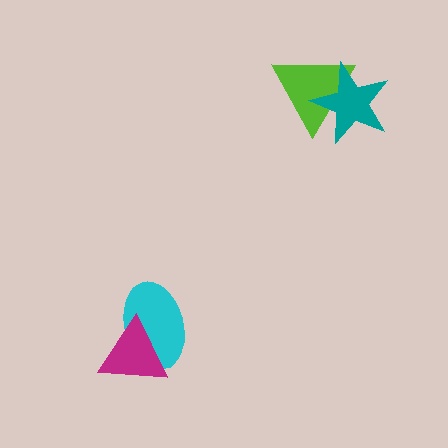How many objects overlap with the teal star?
1 object overlaps with the teal star.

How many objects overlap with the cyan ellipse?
1 object overlaps with the cyan ellipse.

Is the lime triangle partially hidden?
Yes, it is partially covered by another shape.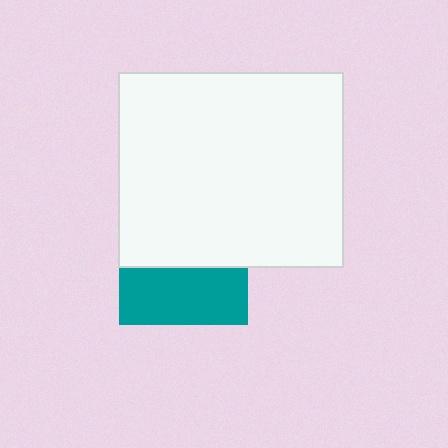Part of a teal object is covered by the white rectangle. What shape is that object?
It is a square.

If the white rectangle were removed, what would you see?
You would see the complete teal square.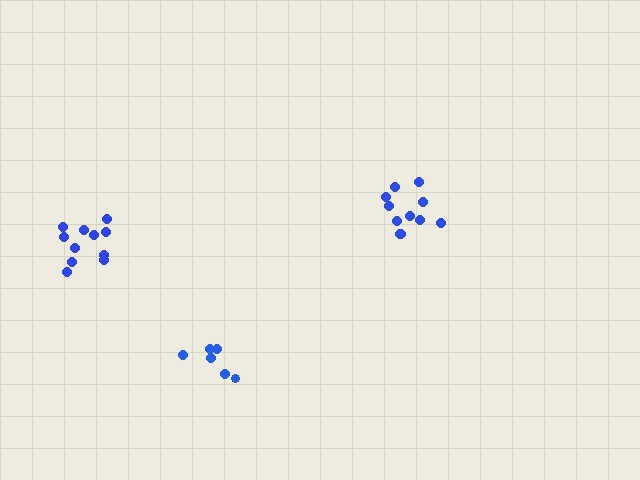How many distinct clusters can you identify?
There are 3 distinct clusters.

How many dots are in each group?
Group 1: 11 dots, Group 2: 6 dots, Group 3: 11 dots (28 total).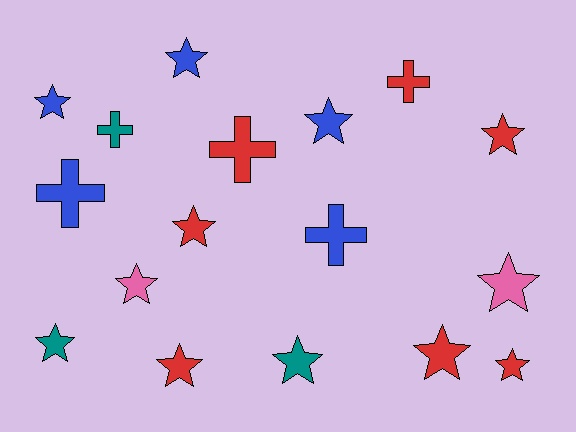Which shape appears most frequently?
Star, with 12 objects.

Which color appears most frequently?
Red, with 7 objects.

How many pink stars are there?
There are 2 pink stars.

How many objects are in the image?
There are 17 objects.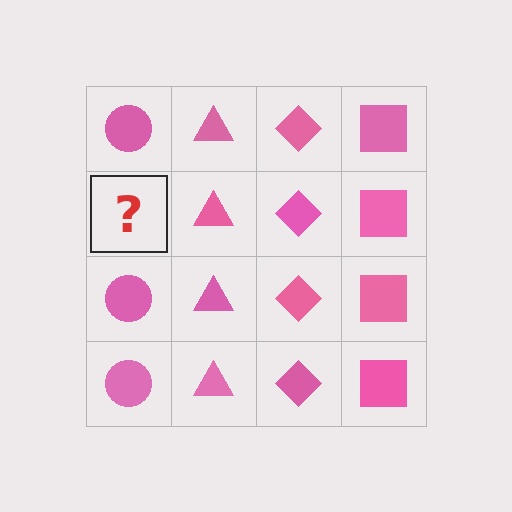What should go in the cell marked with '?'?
The missing cell should contain a pink circle.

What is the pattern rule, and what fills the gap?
The rule is that each column has a consistent shape. The gap should be filled with a pink circle.